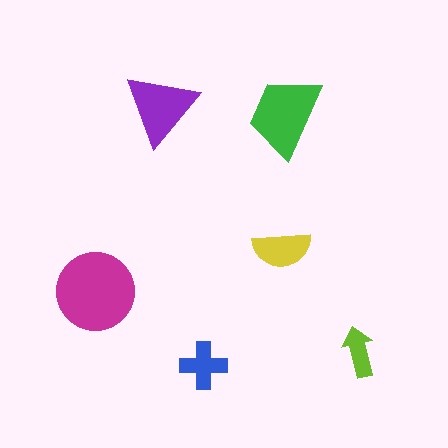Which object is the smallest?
The lime arrow.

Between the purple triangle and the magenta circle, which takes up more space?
The magenta circle.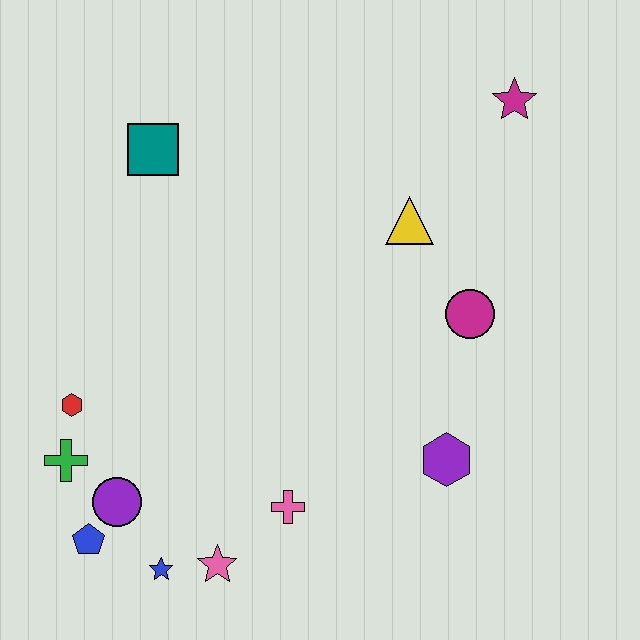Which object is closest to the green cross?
The red hexagon is closest to the green cross.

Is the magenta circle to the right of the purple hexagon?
Yes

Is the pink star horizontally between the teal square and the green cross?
No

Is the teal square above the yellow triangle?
Yes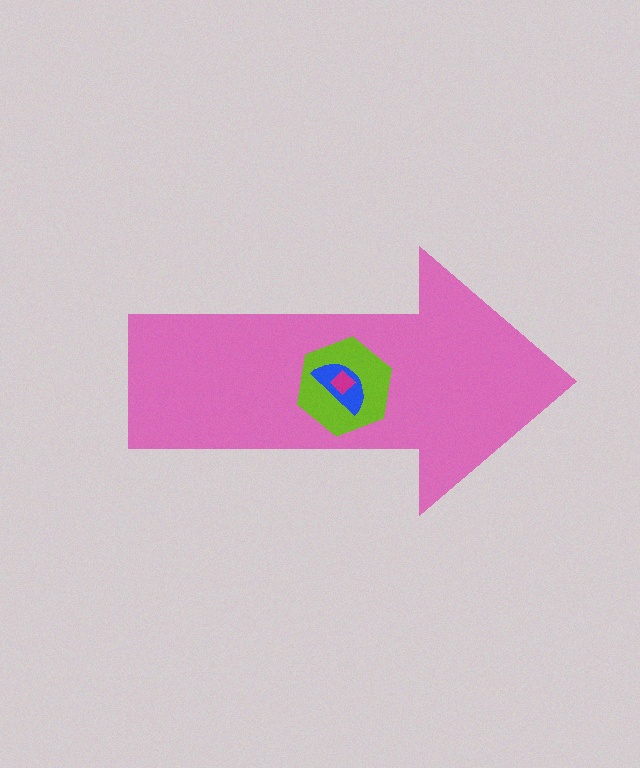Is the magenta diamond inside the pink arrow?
Yes.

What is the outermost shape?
The pink arrow.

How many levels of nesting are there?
4.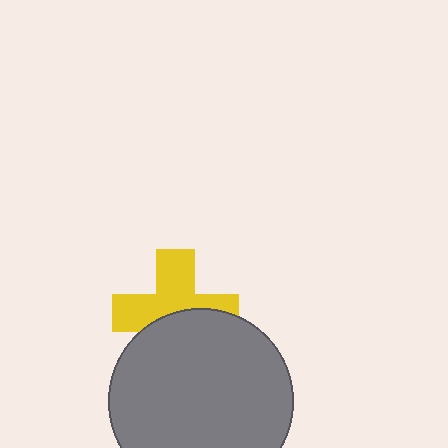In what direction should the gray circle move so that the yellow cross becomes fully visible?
The gray circle should move down. That is the shortest direction to clear the overlap and leave the yellow cross fully visible.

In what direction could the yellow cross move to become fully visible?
The yellow cross could move up. That would shift it out from behind the gray circle entirely.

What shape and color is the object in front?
The object in front is a gray circle.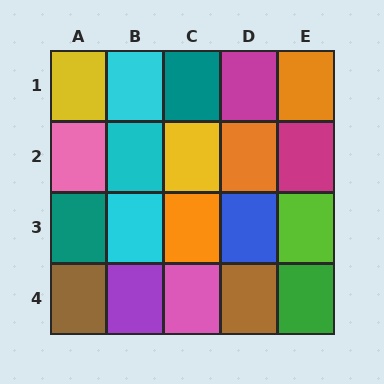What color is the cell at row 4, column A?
Brown.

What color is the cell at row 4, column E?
Green.